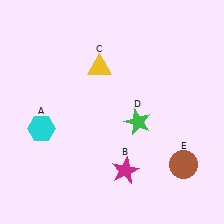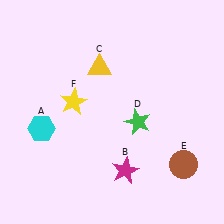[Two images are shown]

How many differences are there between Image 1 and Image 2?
There is 1 difference between the two images.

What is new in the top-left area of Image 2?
A yellow star (F) was added in the top-left area of Image 2.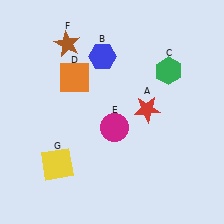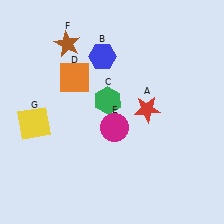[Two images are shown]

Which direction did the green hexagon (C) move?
The green hexagon (C) moved left.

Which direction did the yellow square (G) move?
The yellow square (G) moved up.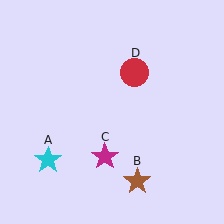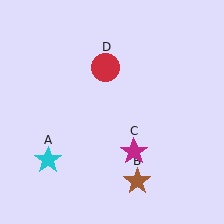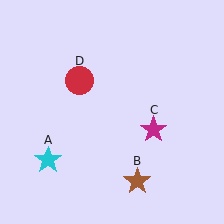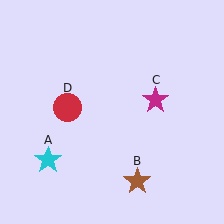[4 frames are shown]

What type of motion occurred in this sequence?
The magenta star (object C), red circle (object D) rotated counterclockwise around the center of the scene.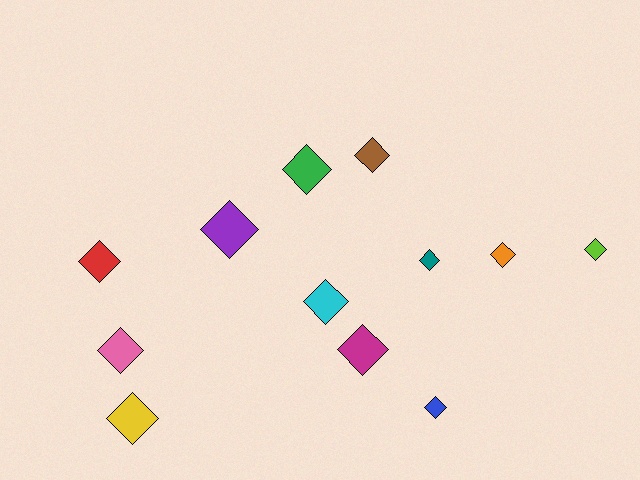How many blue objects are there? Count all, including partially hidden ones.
There is 1 blue object.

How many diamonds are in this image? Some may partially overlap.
There are 12 diamonds.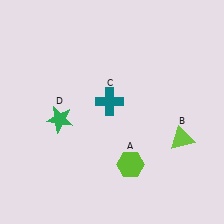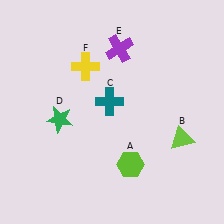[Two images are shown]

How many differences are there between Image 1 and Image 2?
There are 2 differences between the two images.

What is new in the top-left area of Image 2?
A yellow cross (F) was added in the top-left area of Image 2.